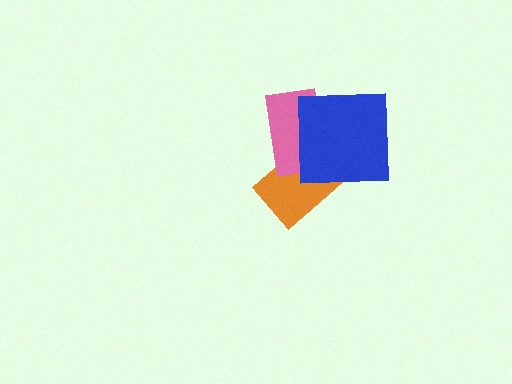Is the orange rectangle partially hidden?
Yes, it is partially covered by another shape.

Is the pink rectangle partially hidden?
Yes, it is partially covered by another shape.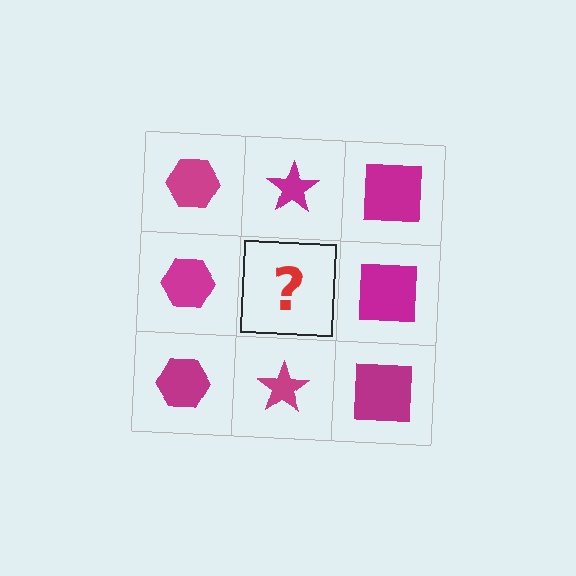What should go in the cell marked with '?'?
The missing cell should contain a magenta star.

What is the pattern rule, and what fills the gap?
The rule is that each column has a consistent shape. The gap should be filled with a magenta star.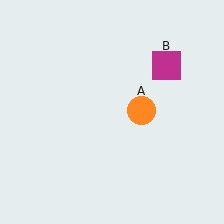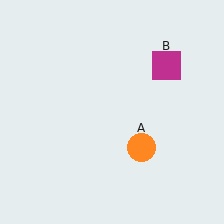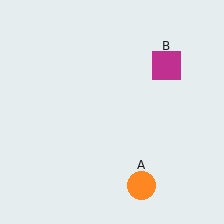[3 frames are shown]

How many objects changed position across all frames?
1 object changed position: orange circle (object A).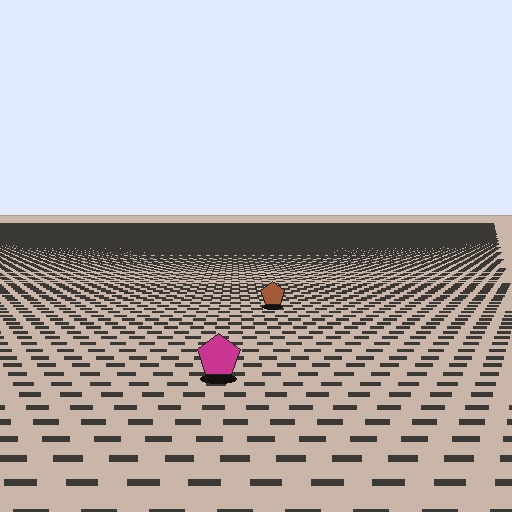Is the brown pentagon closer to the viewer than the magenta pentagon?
No. The magenta pentagon is closer — you can tell from the texture gradient: the ground texture is coarser near it.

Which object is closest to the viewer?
The magenta pentagon is closest. The texture marks near it are larger and more spread out.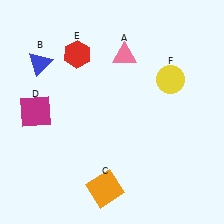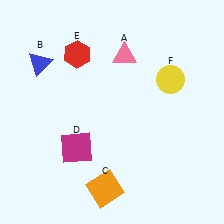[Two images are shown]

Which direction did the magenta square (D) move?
The magenta square (D) moved right.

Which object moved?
The magenta square (D) moved right.